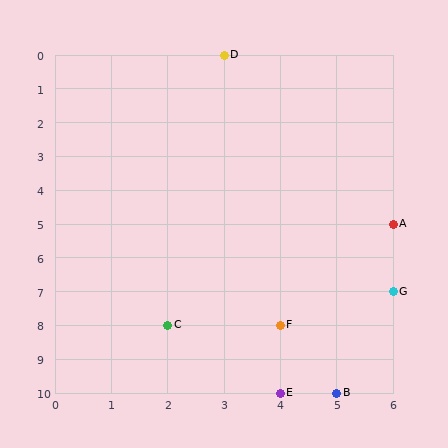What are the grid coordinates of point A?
Point A is at grid coordinates (6, 5).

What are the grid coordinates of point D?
Point D is at grid coordinates (3, 0).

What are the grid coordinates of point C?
Point C is at grid coordinates (2, 8).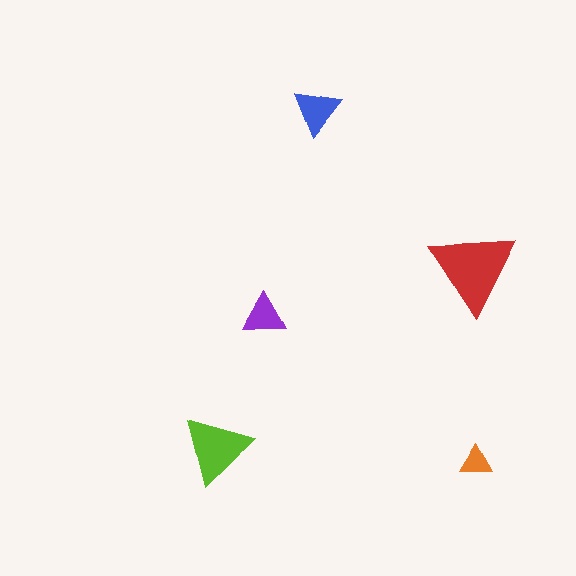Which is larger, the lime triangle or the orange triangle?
The lime one.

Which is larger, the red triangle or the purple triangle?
The red one.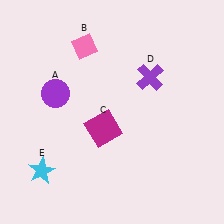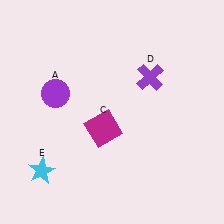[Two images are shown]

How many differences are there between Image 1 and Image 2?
There is 1 difference between the two images.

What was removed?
The pink diamond (B) was removed in Image 2.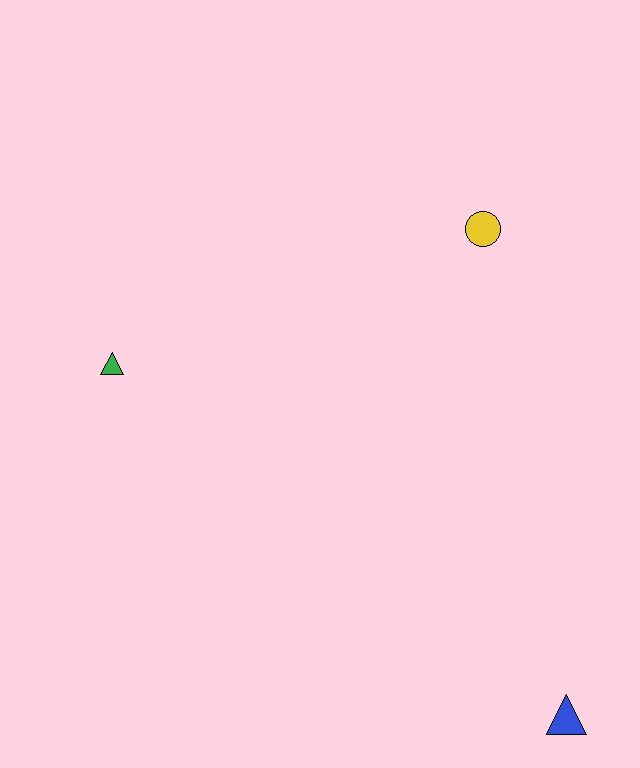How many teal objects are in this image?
There are no teal objects.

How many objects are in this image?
There are 3 objects.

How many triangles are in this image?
There are 2 triangles.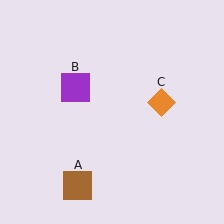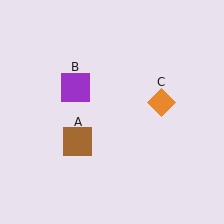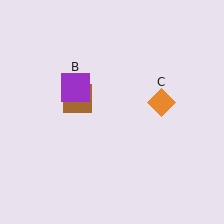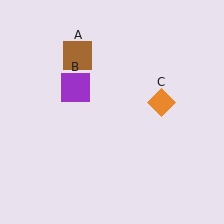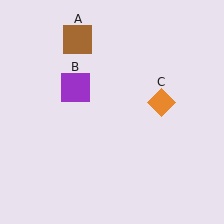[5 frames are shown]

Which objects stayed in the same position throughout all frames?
Purple square (object B) and orange diamond (object C) remained stationary.